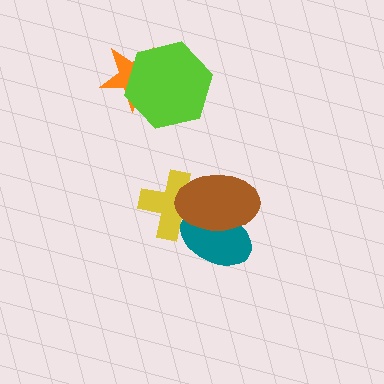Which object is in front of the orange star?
The lime hexagon is in front of the orange star.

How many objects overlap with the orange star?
1 object overlaps with the orange star.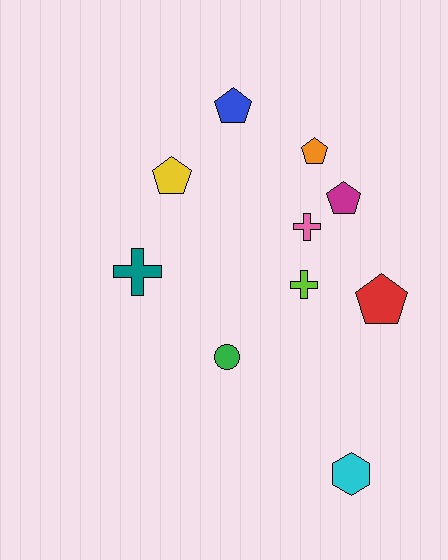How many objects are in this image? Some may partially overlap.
There are 10 objects.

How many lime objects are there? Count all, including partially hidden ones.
There is 1 lime object.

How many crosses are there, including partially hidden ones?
There are 3 crosses.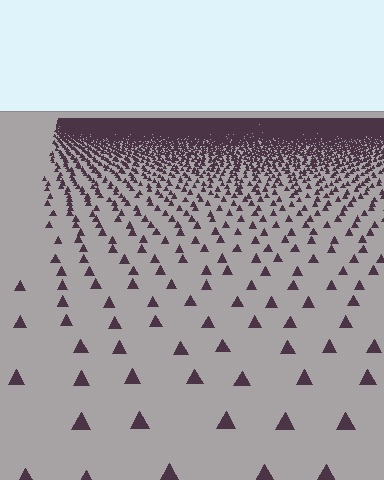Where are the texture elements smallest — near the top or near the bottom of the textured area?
Near the top.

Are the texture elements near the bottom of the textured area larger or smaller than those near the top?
Larger. Near the bottom, elements are closer to the viewer and appear at a bigger on-screen size.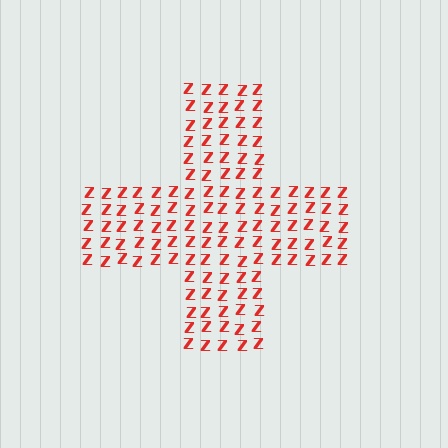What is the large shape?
The large shape is a cross.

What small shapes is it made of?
It is made of small letter Z's.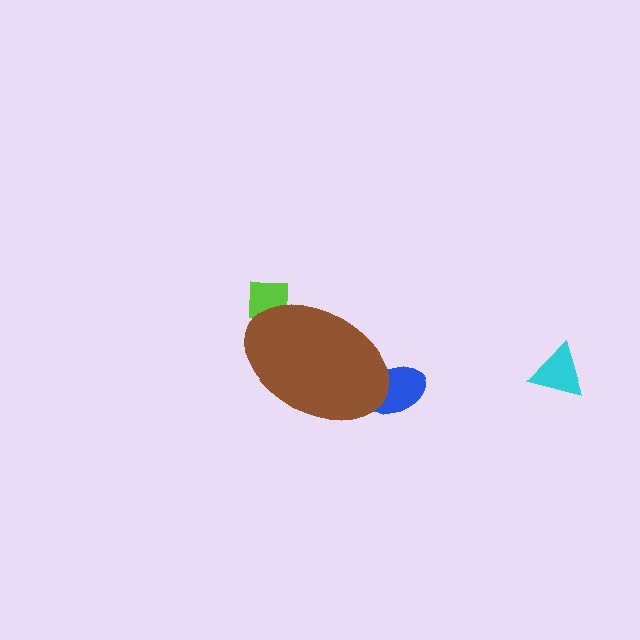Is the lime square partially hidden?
Yes, the lime square is partially hidden behind the brown ellipse.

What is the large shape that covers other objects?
A brown ellipse.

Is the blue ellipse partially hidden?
Yes, the blue ellipse is partially hidden behind the brown ellipse.